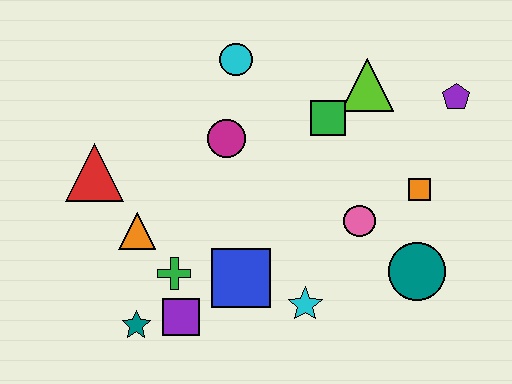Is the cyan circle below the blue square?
No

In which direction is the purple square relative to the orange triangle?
The purple square is below the orange triangle.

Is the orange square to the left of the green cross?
No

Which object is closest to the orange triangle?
The green cross is closest to the orange triangle.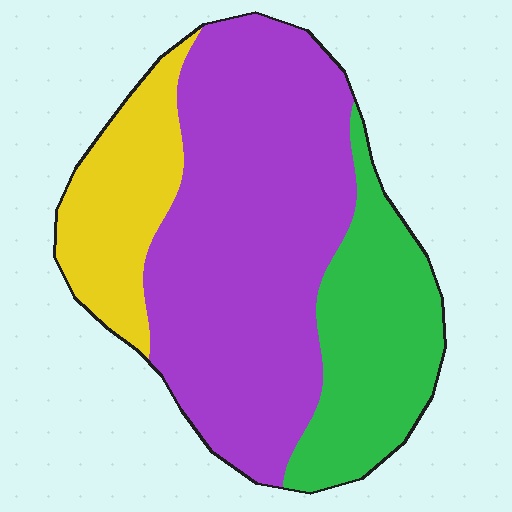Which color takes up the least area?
Yellow, at roughly 20%.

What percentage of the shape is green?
Green takes up about one quarter (1/4) of the shape.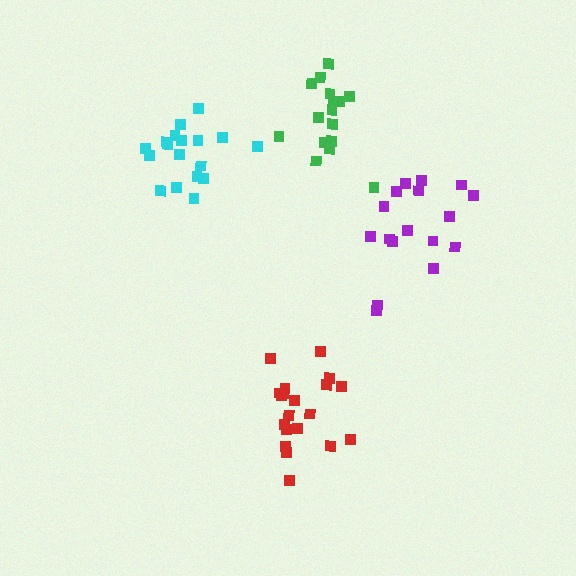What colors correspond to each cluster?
The clusters are colored: green, red, cyan, purple.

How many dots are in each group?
Group 1: 16 dots, Group 2: 20 dots, Group 3: 18 dots, Group 4: 17 dots (71 total).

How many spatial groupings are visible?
There are 4 spatial groupings.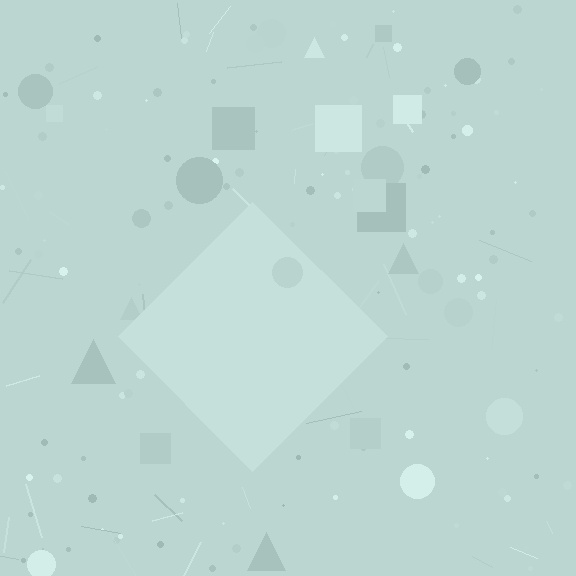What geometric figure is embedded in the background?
A diamond is embedded in the background.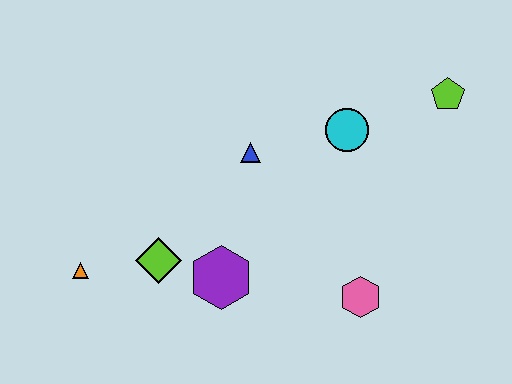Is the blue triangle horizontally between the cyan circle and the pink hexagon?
No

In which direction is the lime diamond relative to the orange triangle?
The lime diamond is to the right of the orange triangle.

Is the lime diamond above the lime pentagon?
No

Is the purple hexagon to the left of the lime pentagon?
Yes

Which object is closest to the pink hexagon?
The purple hexagon is closest to the pink hexagon.